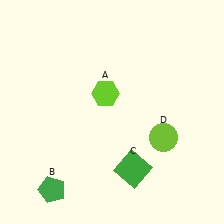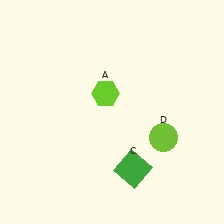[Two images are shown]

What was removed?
The green pentagon (B) was removed in Image 2.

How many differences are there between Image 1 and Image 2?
There is 1 difference between the two images.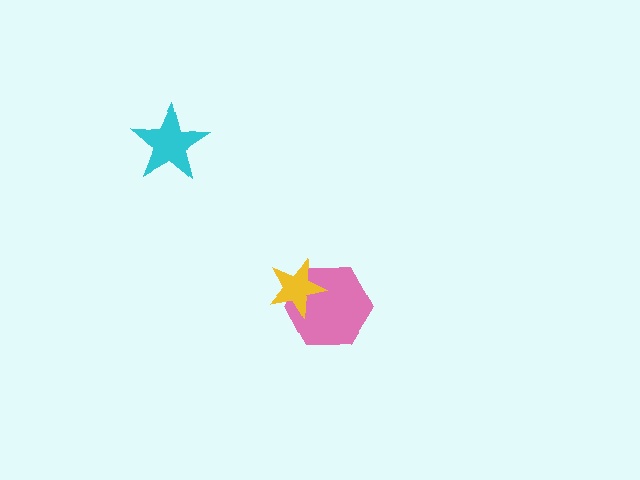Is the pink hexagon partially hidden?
Yes, it is partially covered by another shape.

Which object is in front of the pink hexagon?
The yellow star is in front of the pink hexagon.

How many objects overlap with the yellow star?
1 object overlaps with the yellow star.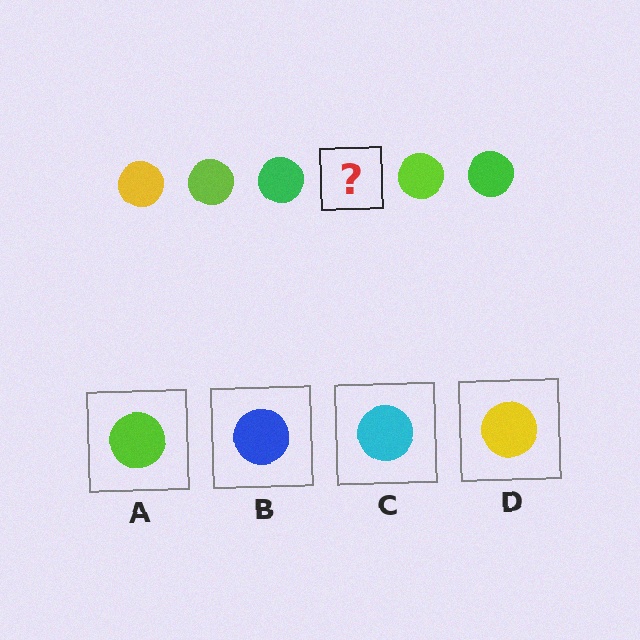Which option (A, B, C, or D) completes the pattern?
D.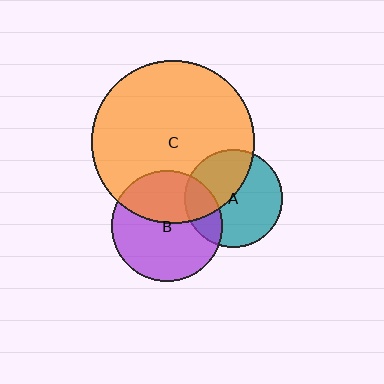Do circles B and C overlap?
Yes.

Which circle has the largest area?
Circle C (orange).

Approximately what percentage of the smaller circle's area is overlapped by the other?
Approximately 40%.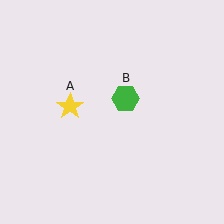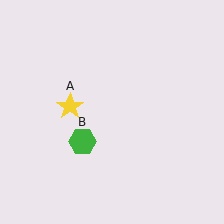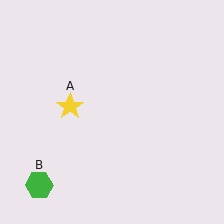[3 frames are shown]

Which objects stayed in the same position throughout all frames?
Yellow star (object A) remained stationary.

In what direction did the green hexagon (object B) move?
The green hexagon (object B) moved down and to the left.